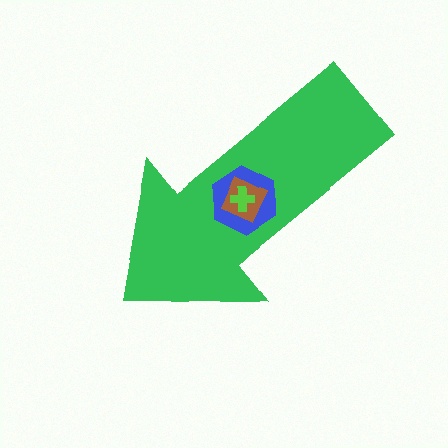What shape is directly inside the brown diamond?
The lime cross.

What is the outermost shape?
The green arrow.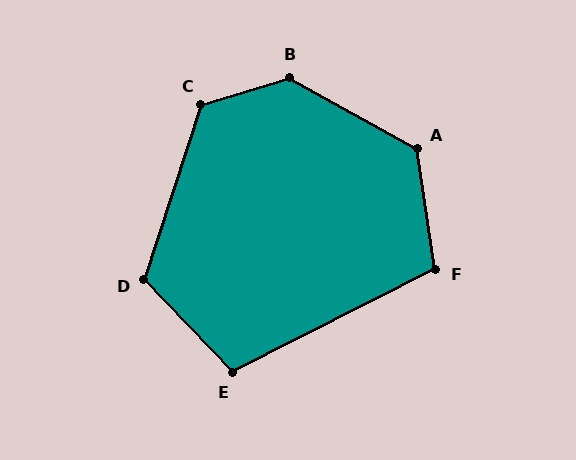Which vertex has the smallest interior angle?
E, at approximately 107 degrees.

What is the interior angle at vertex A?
Approximately 128 degrees (obtuse).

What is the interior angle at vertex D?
Approximately 118 degrees (obtuse).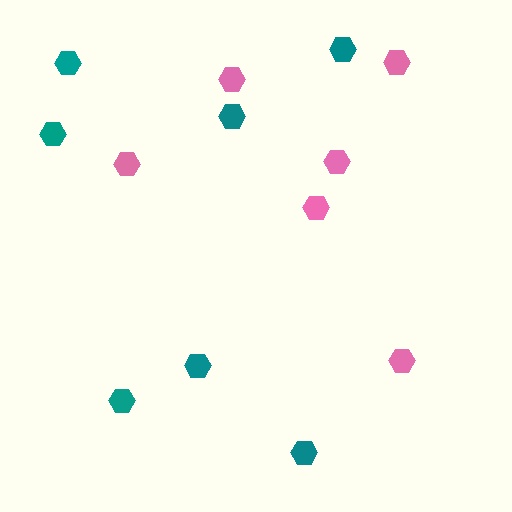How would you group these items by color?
There are 2 groups: one group of teal hexagons (7) and one group of pink hexagons (6).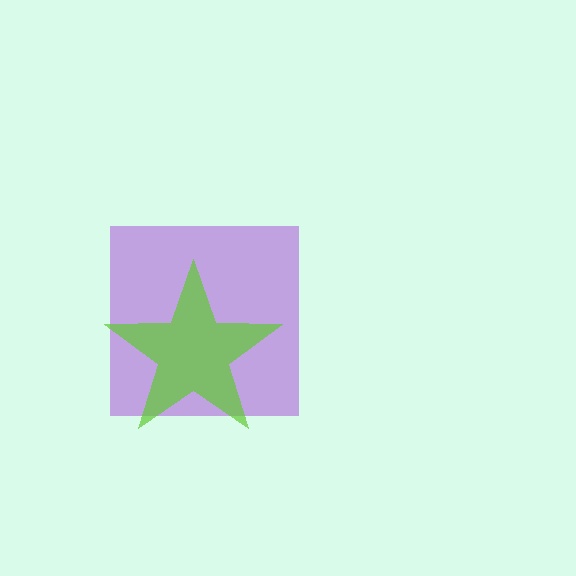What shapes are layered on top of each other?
The layered shapes are: a purple square, a lime star.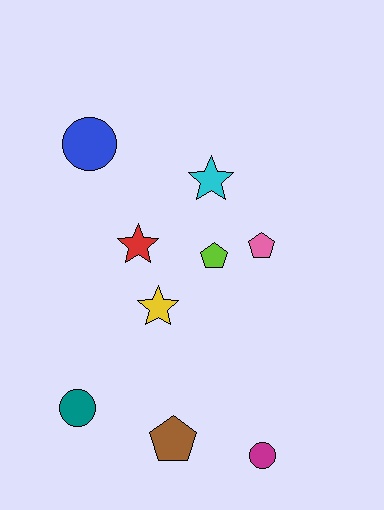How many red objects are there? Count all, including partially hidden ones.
There is 1 red object.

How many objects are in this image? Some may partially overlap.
There are 9 objects.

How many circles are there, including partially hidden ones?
There are 3 circles.